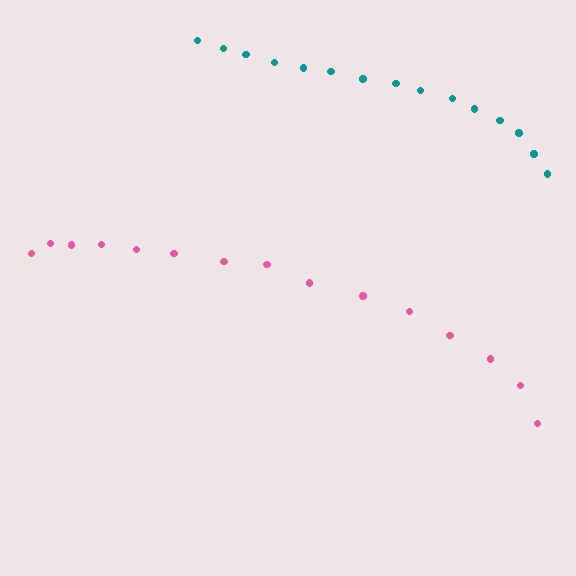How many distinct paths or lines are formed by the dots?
There are 2 distinct paths.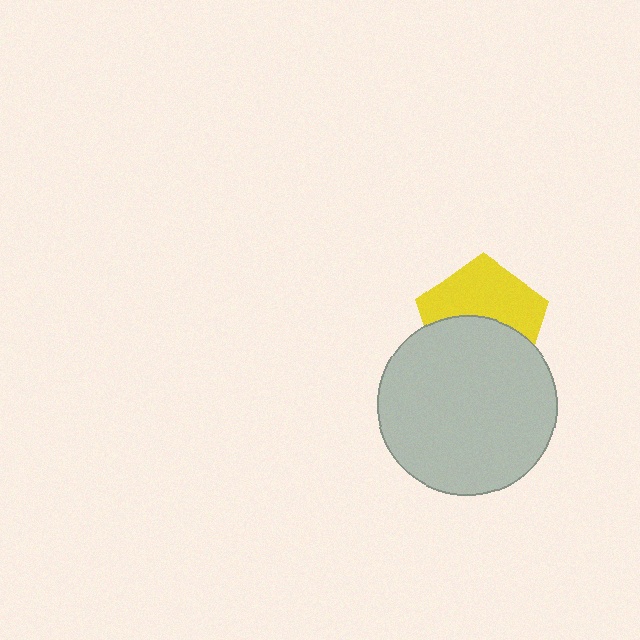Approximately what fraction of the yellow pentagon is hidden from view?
Roughly 49% of the yellow pentagon is hidden behind the light gray circle.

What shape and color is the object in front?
The object in front is a light gray circle.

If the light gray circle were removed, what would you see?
You would see the complete yellow pentagon.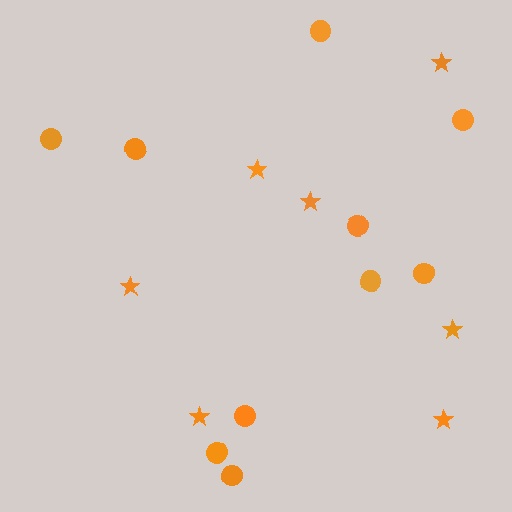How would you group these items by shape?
There are 2 groups: one group of stars (7) and one group of circles (10).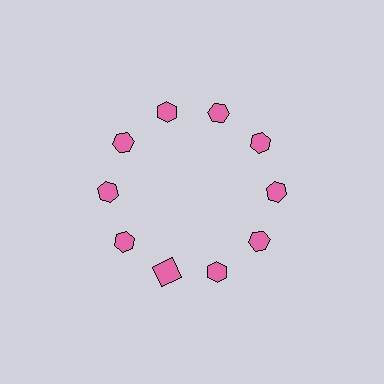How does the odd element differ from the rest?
It has a different shape: square instead of hexagon.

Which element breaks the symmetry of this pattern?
The pink square at roughly the 7 o'clock position breaks the symmetry. All other shapes are pink hexagons.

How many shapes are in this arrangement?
There are 10 shapes arranged in a ring pattern.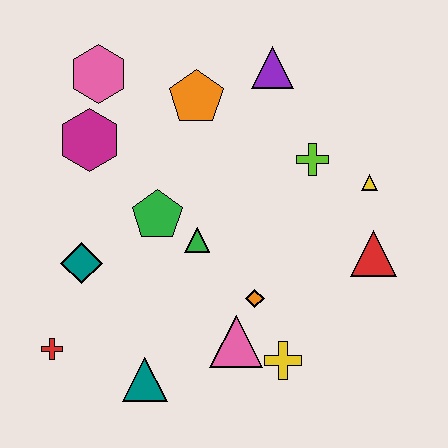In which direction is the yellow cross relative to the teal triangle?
The yellow cross is to the right of the teal triangle.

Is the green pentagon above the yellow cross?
Yes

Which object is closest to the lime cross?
The yellow triangle is closest to the lime cross.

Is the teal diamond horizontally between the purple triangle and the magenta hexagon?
No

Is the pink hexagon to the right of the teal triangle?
No